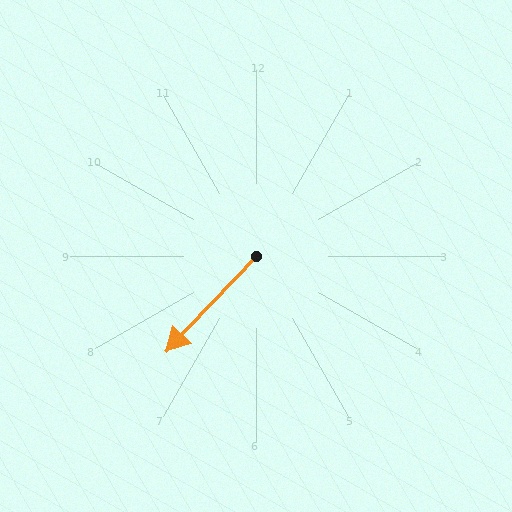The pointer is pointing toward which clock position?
Roughly 7 o'clock.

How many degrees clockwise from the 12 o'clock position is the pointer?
Approximately 223 degrees.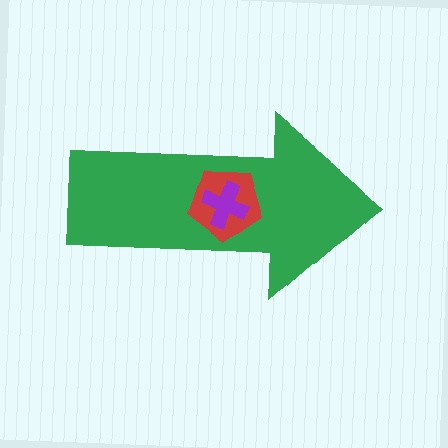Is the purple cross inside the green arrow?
Yes.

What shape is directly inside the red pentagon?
The purple cross.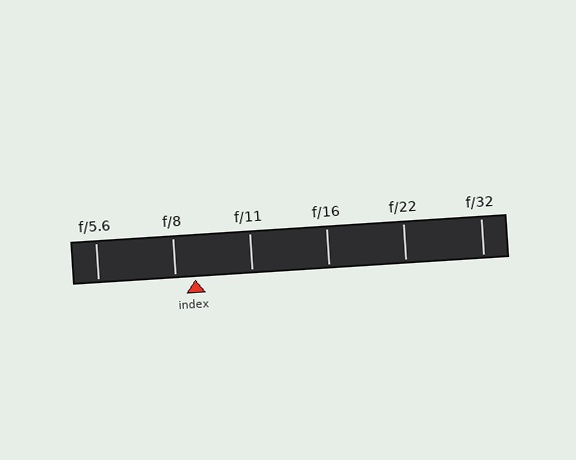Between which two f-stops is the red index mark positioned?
The index mark is between f/8 and f/11.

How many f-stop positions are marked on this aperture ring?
There are 6 f-stop positions marked.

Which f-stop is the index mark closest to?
The index mark is closest to f/8.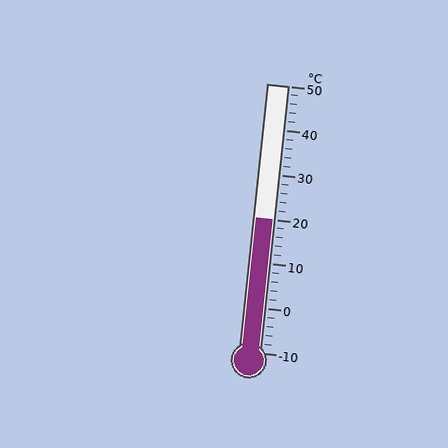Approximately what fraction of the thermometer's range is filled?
The thermometer is filled to approximately 50% of its range.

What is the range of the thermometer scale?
The thermometer scale ranges from -10°C to 50°C.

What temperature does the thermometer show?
The thermometer shows approximately 20°C.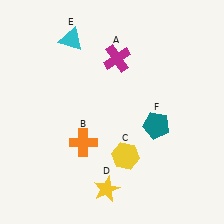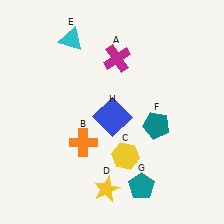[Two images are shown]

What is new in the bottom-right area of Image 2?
A blue square (H) was added in the bottom-right area of Image 2.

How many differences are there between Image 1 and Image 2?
There are 2 differences between the two images.